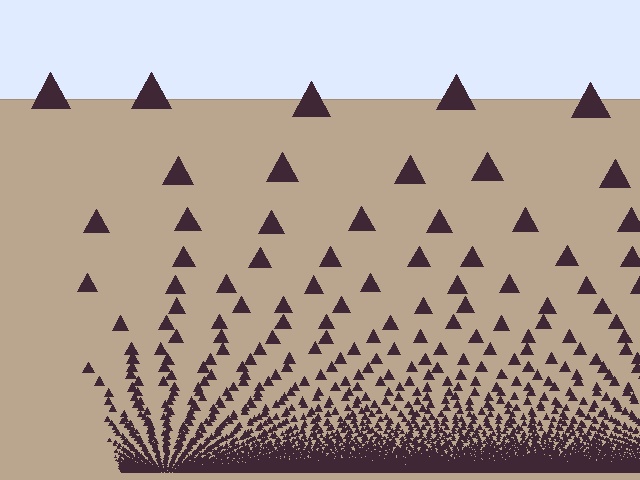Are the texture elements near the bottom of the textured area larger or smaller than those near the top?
Smaller. The gradient is inverted — elements near the bottom are smaller and denser.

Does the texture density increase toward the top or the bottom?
Density increases toward the bottom.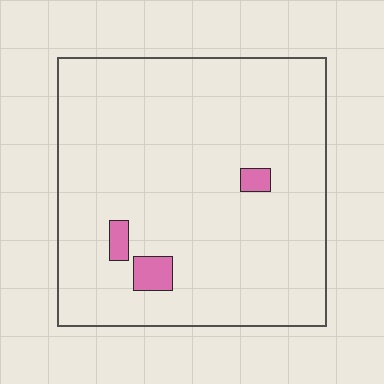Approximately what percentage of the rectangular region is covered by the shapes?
Approximately 5%.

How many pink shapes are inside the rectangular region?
3.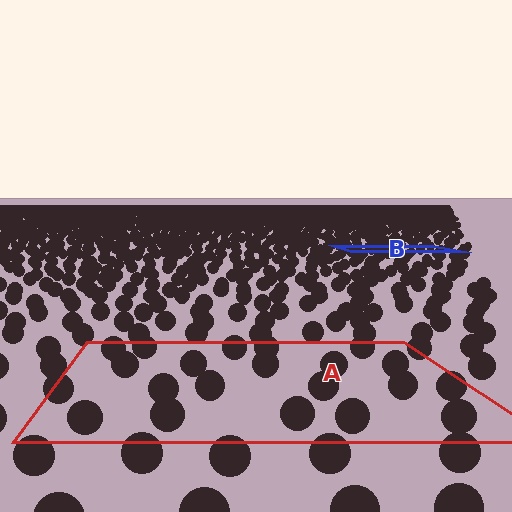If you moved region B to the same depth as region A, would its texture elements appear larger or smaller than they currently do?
They would appear larger. At a closer depth, the same texture elements are projected at a bigger on-screen size.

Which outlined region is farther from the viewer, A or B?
Region B is farther from the viewer — the texture elements inside it appear smaller and more densely packed.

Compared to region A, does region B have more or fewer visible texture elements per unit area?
Region B has more texture elements per unit area — they are packed more densely because it is farther away.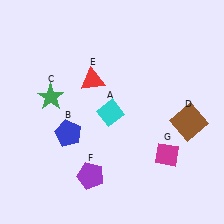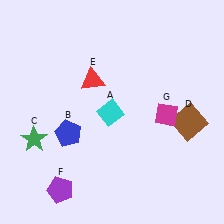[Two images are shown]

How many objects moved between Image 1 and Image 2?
3 objects moved between the two images.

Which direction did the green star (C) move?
The green star (C) moved down.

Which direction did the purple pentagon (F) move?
The purple pentagon (F) moved left.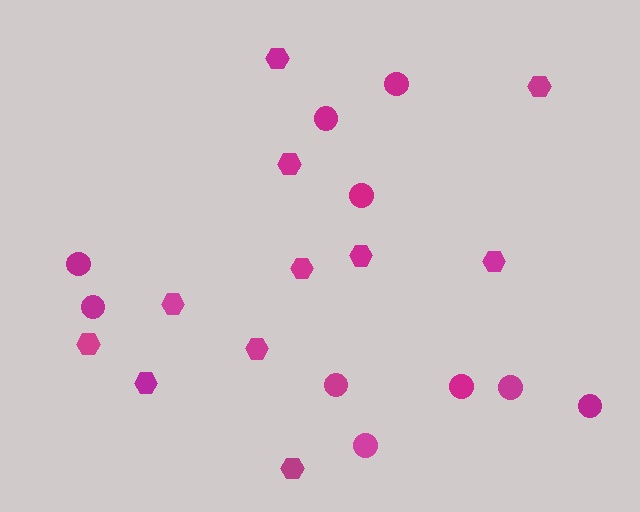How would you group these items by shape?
There are 2 groups: one group of circles (10) and one group of hexagons (11).